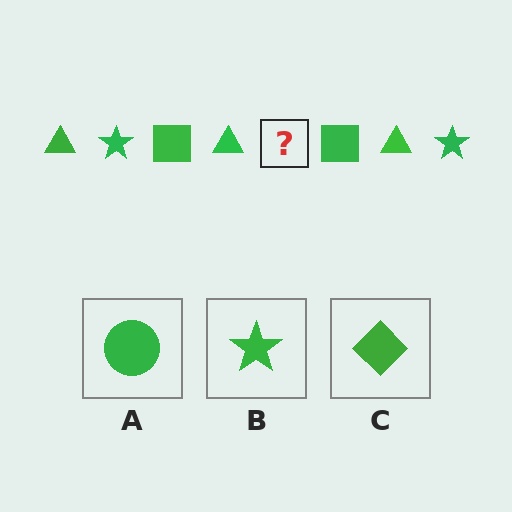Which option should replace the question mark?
Option B.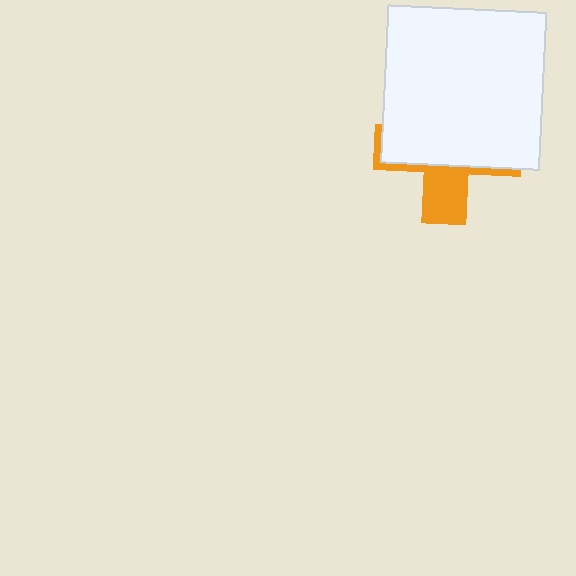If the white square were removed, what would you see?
You would see the complete orange cross.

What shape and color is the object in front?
The object in front is a white square.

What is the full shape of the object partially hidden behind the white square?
The partially hidden object is an orange cross.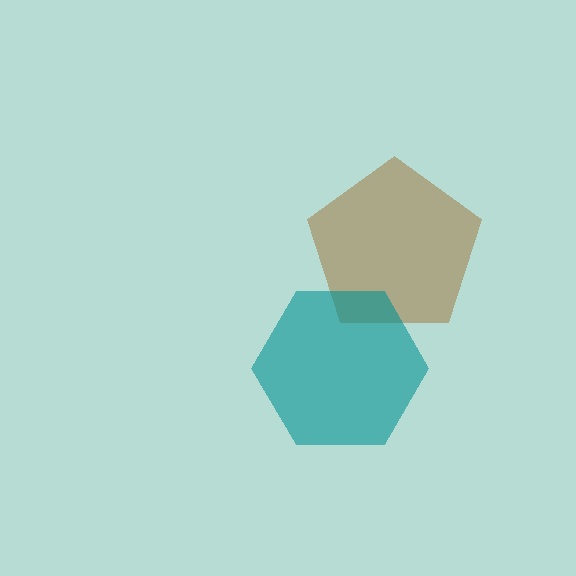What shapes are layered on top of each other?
The layered shapes are: a brown pentagon, a teal hexagon.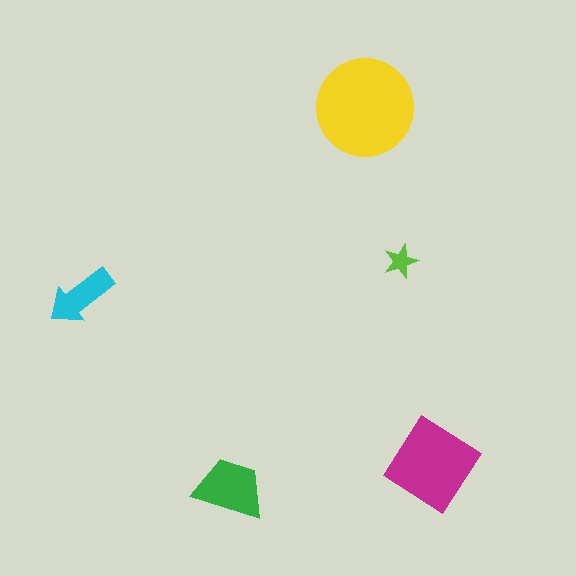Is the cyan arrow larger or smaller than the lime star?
Larger.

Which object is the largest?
The yellow circle.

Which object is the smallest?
The lime star.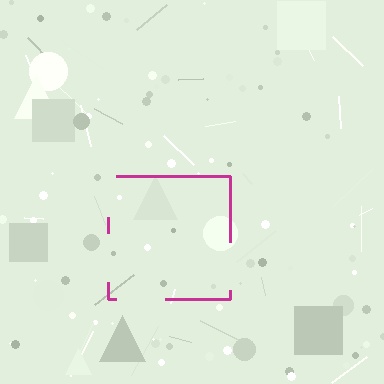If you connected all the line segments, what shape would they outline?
They would outline a square.